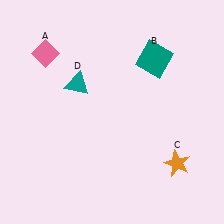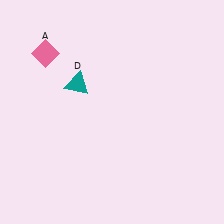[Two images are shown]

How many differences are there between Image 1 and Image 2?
There are 2 differences between the two images.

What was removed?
The orange star (C), the teal square (B) were removed in Image 2.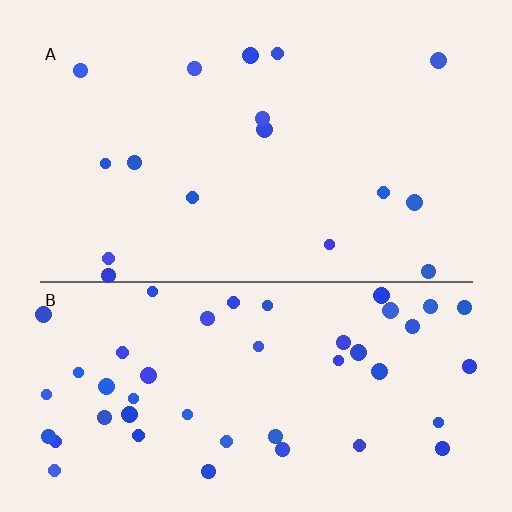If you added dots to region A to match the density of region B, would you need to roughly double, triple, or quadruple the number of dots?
Approximately triple.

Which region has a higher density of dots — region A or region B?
B (the bottom).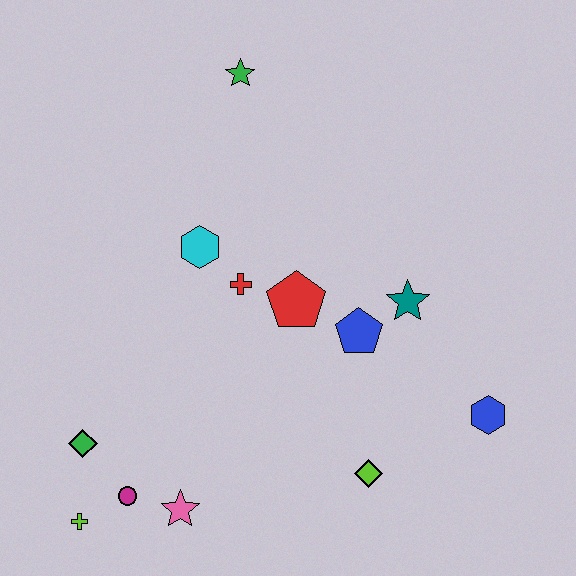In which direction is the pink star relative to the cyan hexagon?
The pink star is below the cyan hexagon.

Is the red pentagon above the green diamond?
Yes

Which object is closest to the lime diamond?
The blue hexagon is closest to the lime diamond.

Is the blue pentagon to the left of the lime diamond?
Yes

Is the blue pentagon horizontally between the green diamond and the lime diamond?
Yes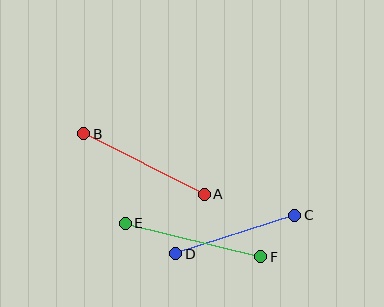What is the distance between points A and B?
The distance is approximately 135 pixels.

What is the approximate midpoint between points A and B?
The midpoint is at approximately (144, 164) pixels.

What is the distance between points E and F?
The distance is approximately 140 pixels.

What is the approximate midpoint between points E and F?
The midpoint is at approximately (193, 240) pixels.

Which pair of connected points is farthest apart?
Points E and F are farthest apart.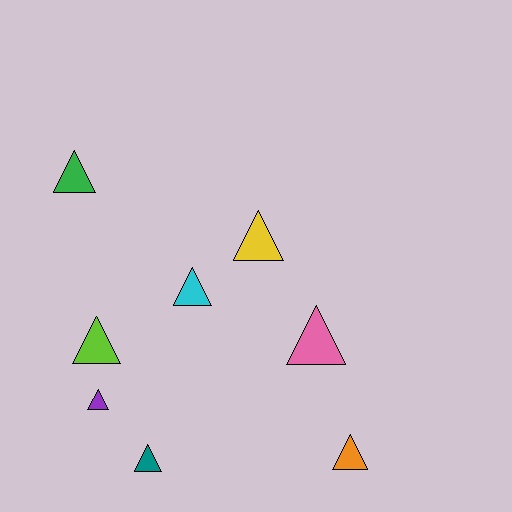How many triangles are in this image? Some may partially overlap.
There are 8 triangles.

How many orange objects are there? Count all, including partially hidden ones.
There is 1 orange object.